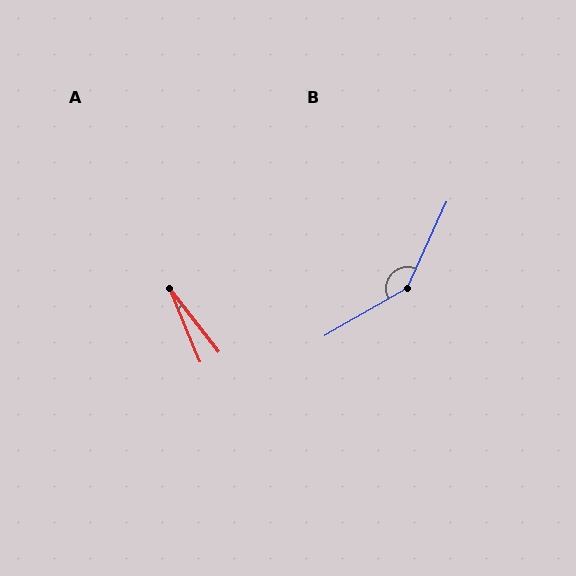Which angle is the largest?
B, at approximately 144 degrees.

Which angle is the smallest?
A, at approximately 16 degrees.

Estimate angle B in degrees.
Approximately 144 degrees.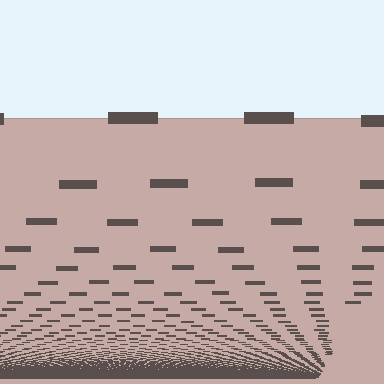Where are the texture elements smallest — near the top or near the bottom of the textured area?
Near the bottom.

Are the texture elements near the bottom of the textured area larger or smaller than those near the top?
Smaller. The gradient is inverted — elements near the bottom are smaller and denser.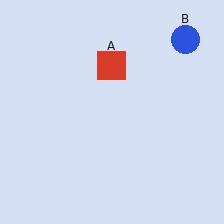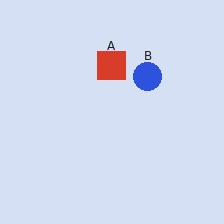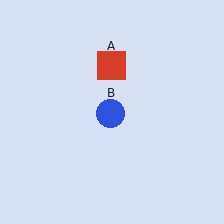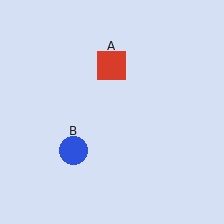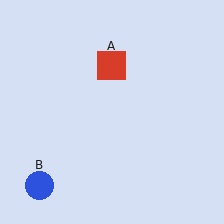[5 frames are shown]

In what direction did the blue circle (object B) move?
The blue circle (object B) moved down and to the left.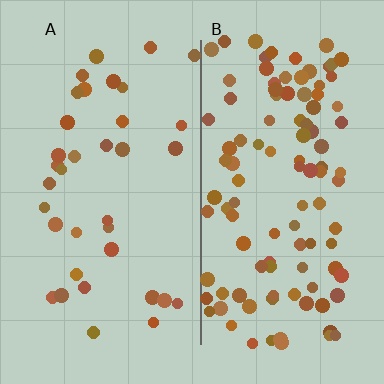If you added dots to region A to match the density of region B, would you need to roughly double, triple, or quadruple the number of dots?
Approximately triple.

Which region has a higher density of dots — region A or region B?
B (the right).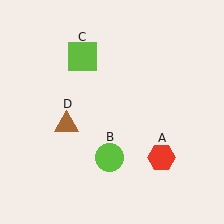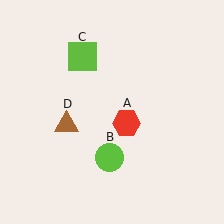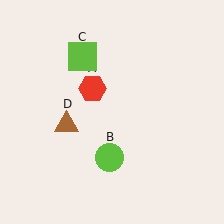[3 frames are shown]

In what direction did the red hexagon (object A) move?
The red hexagon (object A) moved up and to the left.